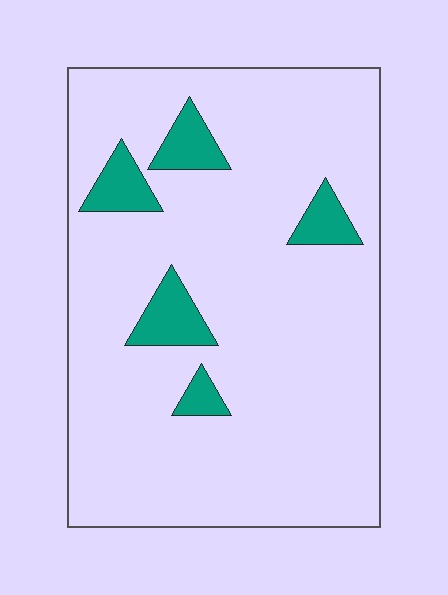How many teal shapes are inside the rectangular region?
5.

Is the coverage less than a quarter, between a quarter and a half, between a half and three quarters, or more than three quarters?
Less than a quarter.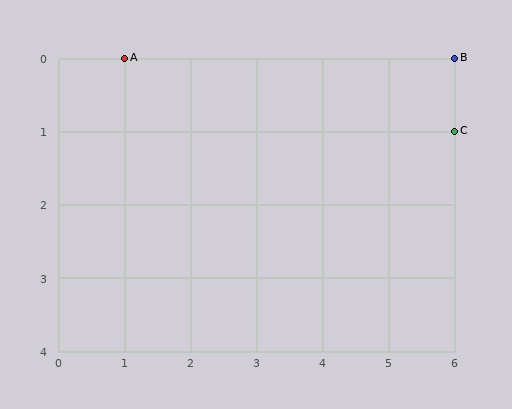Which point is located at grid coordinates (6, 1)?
Point C is at (6, 1).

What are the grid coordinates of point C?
Point C is at grid coordinates (6, 1).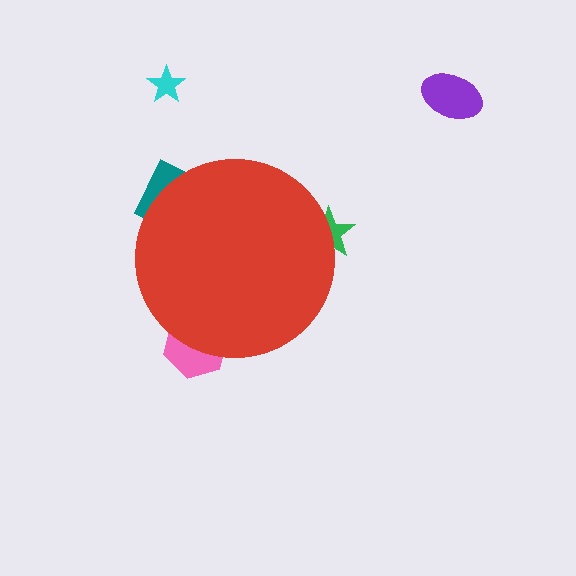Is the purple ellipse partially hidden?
No, the purple ellipse is fully visible.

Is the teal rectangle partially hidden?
Yes, the teal rectangle is partially hidden behind the red circle.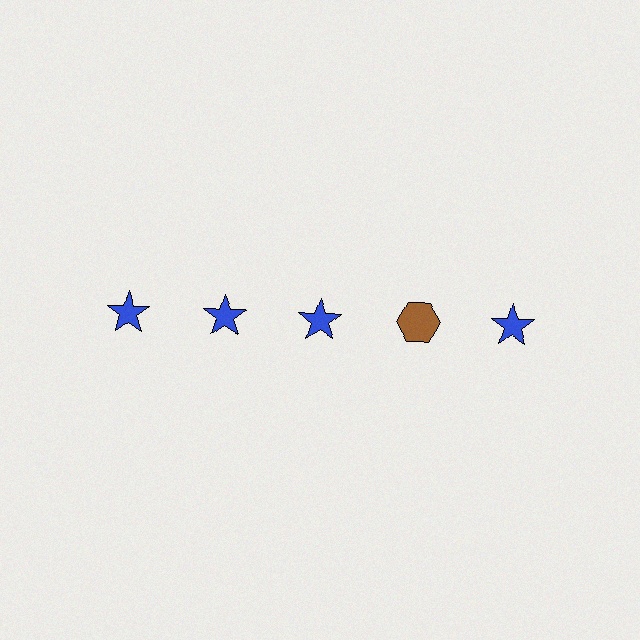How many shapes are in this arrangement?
There are 5 shapes arranged in a grid pattern.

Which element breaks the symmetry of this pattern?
The brown hexagon in the top row, second from right column breaks the symmetry. All other shapes are blue stars.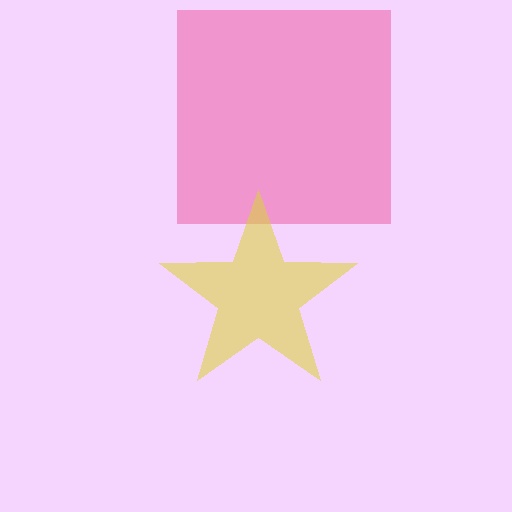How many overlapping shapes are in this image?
There are 2 overlapping shapes in the image.